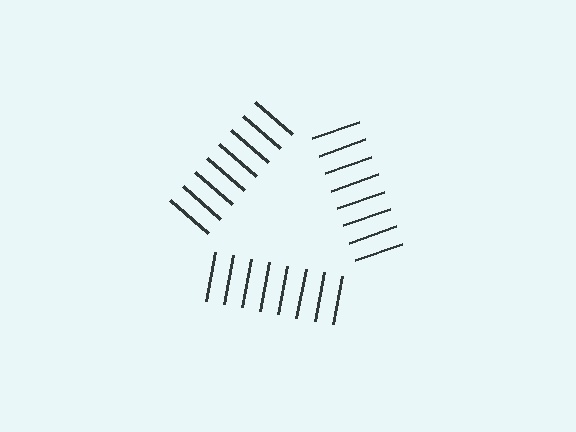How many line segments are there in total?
24 — 8 along each of the 3 edges.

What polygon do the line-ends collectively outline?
An illusory triangle — the line segments terminate on its edges but no continuous stroke is drawn.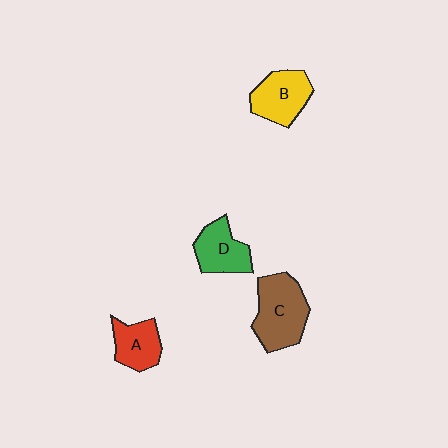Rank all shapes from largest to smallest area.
From largest to smallest: C (brown), B (yellow), D (green), A (red).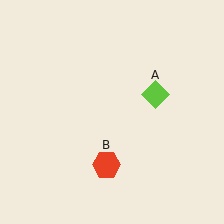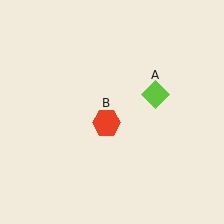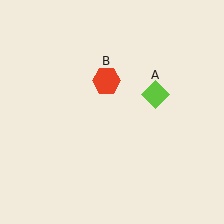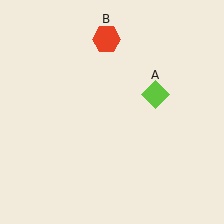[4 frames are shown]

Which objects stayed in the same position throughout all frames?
Lime diamond (object A) remained stationary.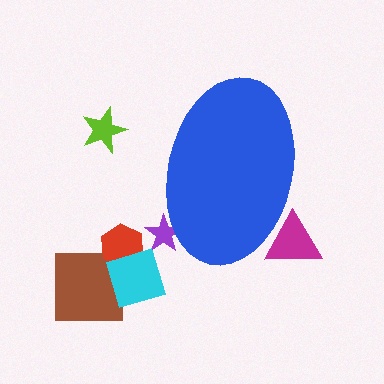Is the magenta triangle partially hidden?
Yes, the magenta triangle is partially hidden behind the blue ellipse.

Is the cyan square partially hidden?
No, the cyan square is fully visible.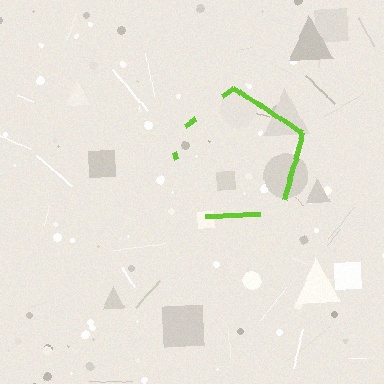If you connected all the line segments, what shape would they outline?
They would outline a pentagon.